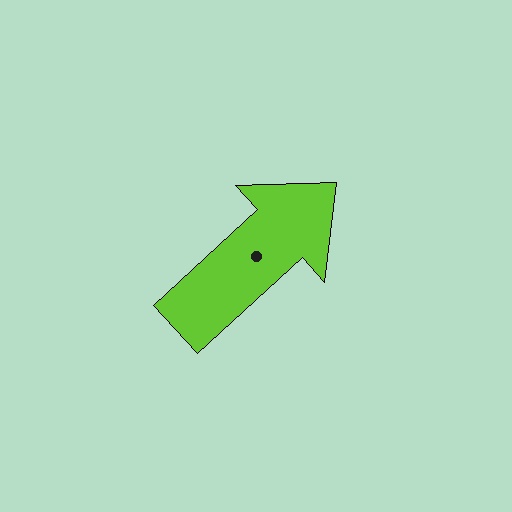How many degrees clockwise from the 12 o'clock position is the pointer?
Approximately 47 degrees.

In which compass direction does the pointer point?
Northeast.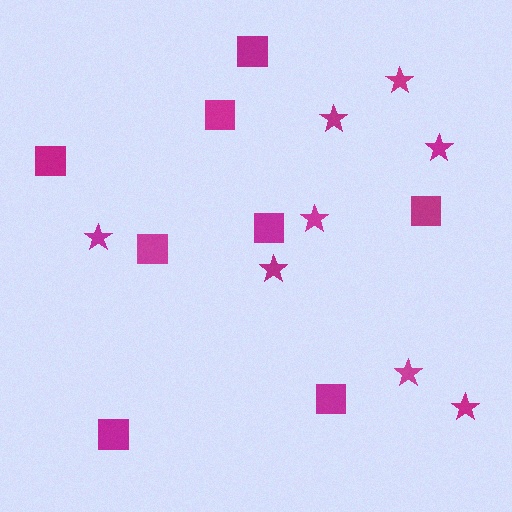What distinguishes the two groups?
There are 2 groups: one group of squares (8) and one group of stars (8).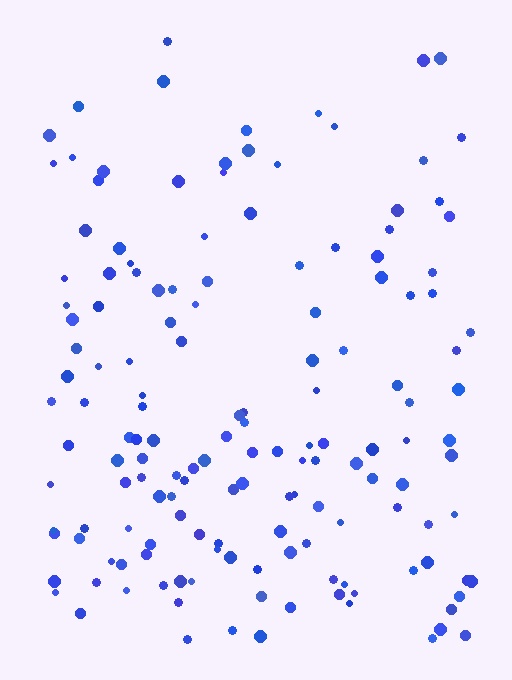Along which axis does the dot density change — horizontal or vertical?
Vertical.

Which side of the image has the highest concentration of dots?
The bottom.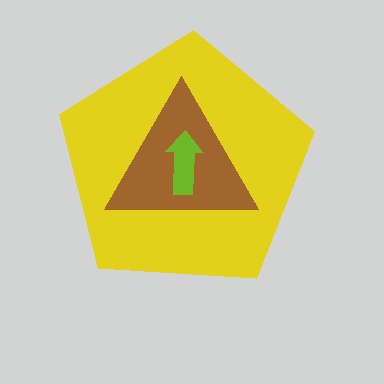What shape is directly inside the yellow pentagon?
The brown triangle.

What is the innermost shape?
The lime arrow.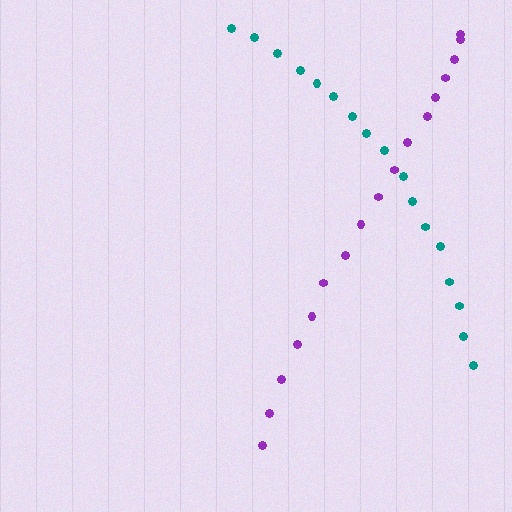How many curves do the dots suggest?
There are 2 distinct paths.